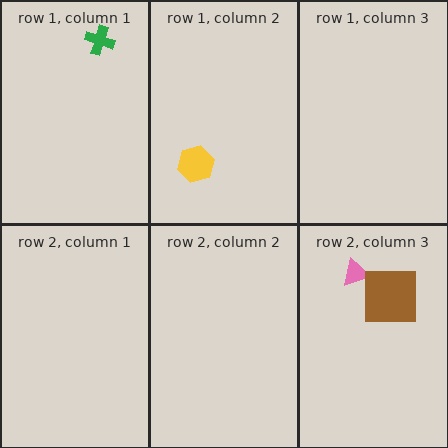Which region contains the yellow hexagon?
The row 1, column 2 region.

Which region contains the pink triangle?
The row 2, column 3 region.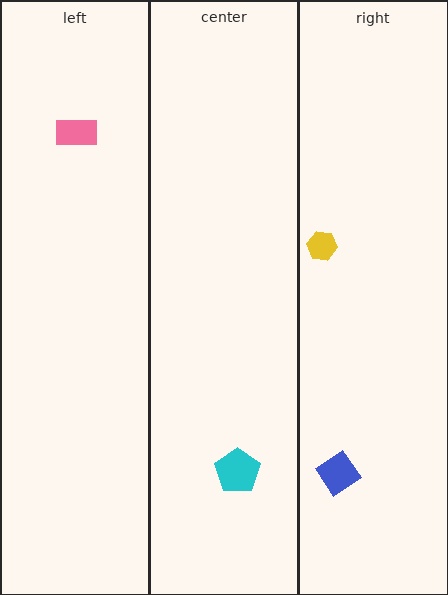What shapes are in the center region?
The cyan pentagon.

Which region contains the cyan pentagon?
The center region.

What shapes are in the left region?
The pink rectangle.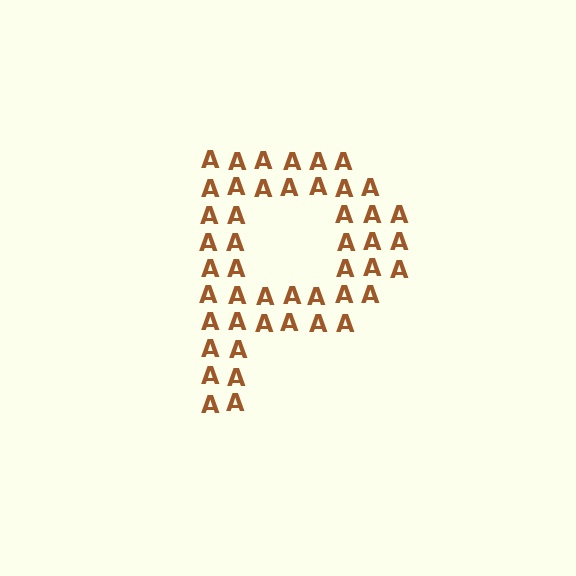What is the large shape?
The large shape is the letter P.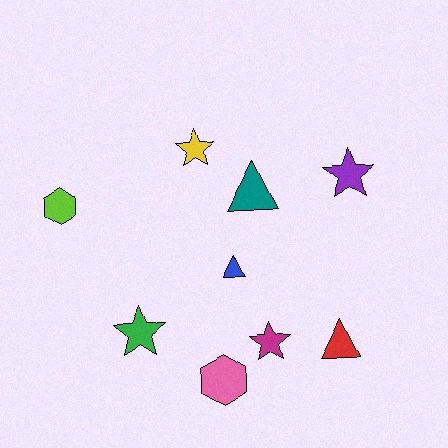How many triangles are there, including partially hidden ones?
There are 3 triangles.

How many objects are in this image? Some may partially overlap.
There are 9 objects.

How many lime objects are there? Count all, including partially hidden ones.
There is 1 lime object.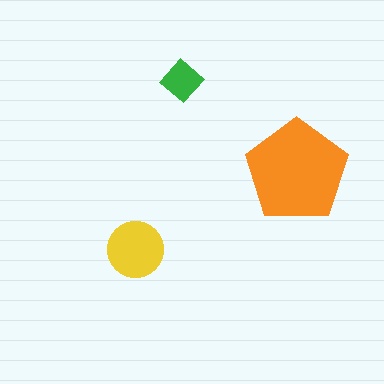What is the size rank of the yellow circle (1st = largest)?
2nd.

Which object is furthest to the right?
The orange pentagon is rightmost.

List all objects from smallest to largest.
The green diamond, the yellow circle, the orange pentagon.